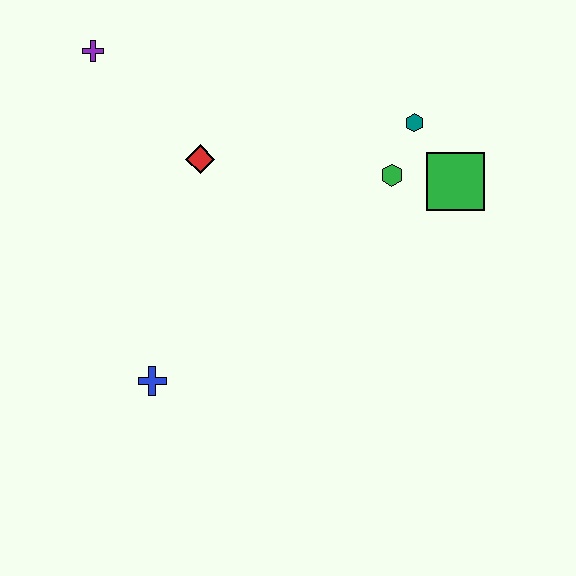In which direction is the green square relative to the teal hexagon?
The green square is below the teal hexagon.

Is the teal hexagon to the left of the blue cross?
No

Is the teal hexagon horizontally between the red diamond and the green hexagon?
No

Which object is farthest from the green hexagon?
The purple cross is farthest from the green hexagon.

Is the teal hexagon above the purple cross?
No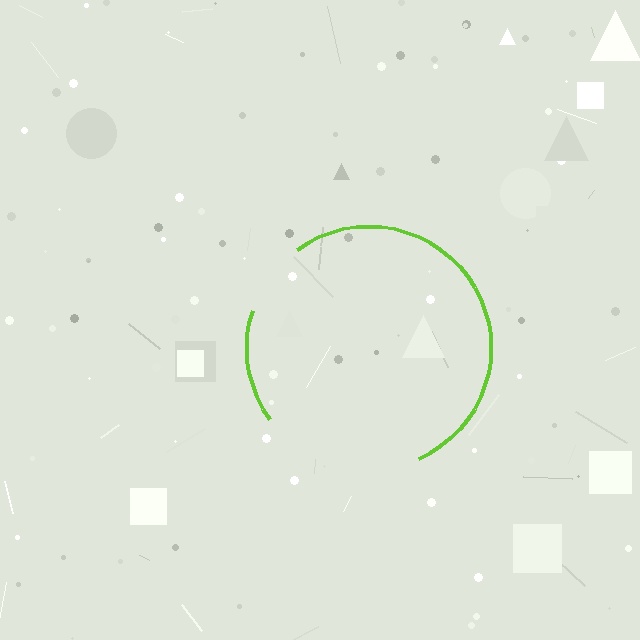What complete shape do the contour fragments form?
The contour fragments form a circle.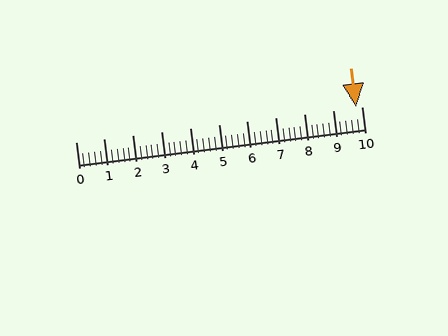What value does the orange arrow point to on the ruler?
The orange arrow points to approximately 9.8.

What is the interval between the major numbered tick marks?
The major tick marks are spaced 1 units apart.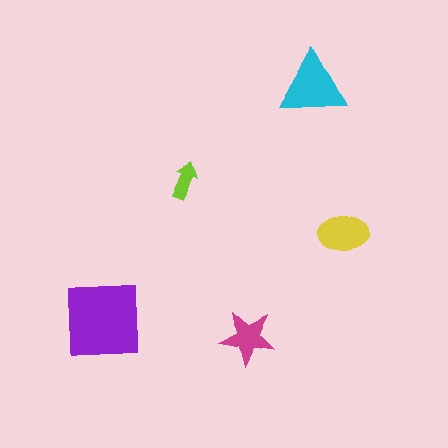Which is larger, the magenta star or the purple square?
The purple square.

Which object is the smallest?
The lime arrow.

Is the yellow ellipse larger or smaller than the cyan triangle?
Smaller.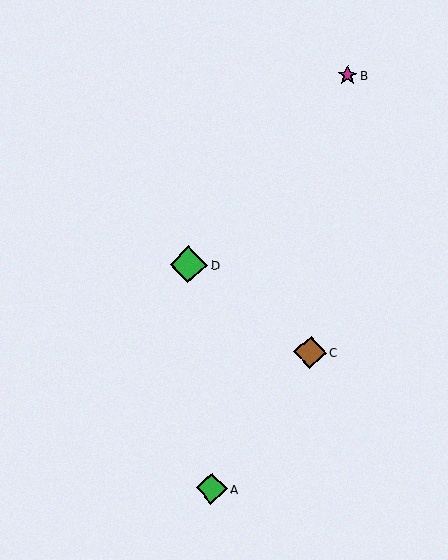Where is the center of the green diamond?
The center of the green diamond is at (189, 264).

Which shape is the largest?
The green diamond (labeled D) is the largest.